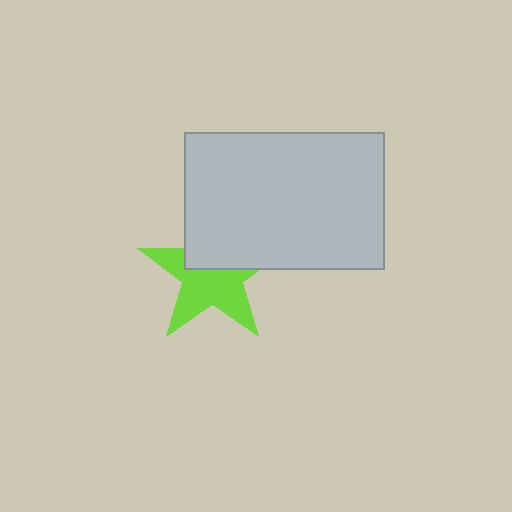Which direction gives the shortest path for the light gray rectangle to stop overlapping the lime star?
Moving up gives the shortest separation.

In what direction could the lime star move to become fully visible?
The lime star could move down. That would shift it out from behind the light gray rectangle entirely.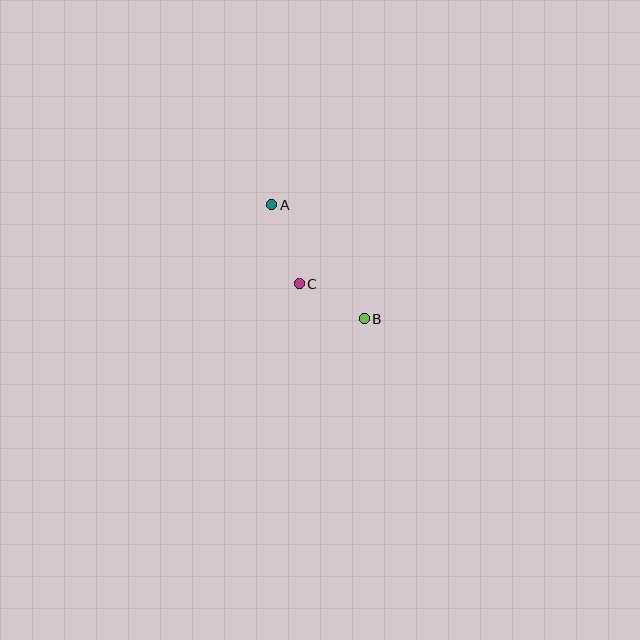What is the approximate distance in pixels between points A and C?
The distance between A and C is approximately 84 pixels.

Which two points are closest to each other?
Points B and C are closest to each other.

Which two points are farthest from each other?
Points A and B are farthest from each other.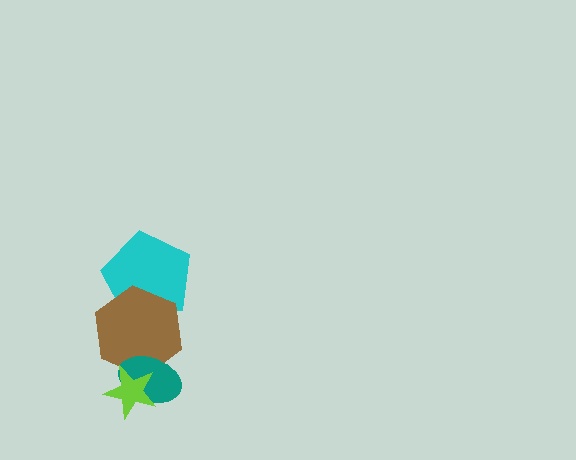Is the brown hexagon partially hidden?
Yes, it is partially covered by another shape.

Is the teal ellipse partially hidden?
Yes, it is partially covered by another shape.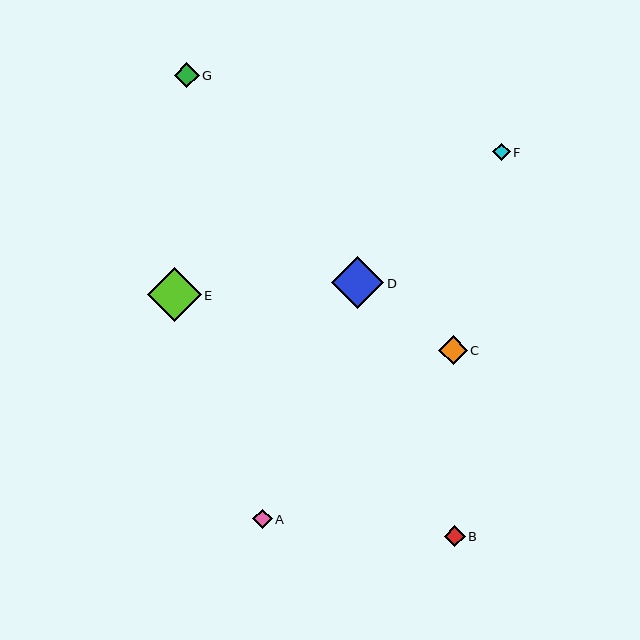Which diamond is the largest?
Diamond E is the largest with a size of approximately 54 pixels.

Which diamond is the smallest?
Diamond F is the smallest with a size of approximately 17 pixels.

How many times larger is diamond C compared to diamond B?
Diamond C is approximately 1.3 times the size of diamond B.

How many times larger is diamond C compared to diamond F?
Diamond C is approximately 1.6 times the size of diamond F.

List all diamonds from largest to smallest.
From largest to smallest: E, D, C, G, B, A, F.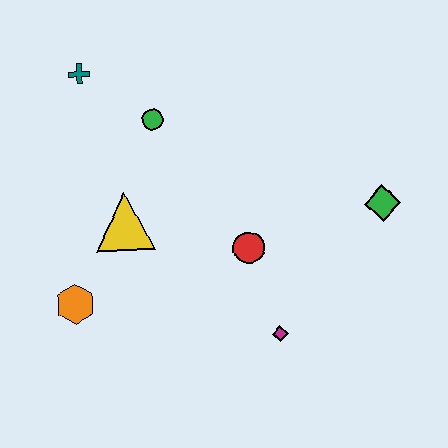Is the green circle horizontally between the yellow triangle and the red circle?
Yes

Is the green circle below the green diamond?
No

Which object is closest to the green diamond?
The red circle is closest to the green diamond.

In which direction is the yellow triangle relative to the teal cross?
The yellow triangle is below the teal cross.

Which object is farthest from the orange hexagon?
The green diamond is farthest from the orange hexagon.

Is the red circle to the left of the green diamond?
Yes